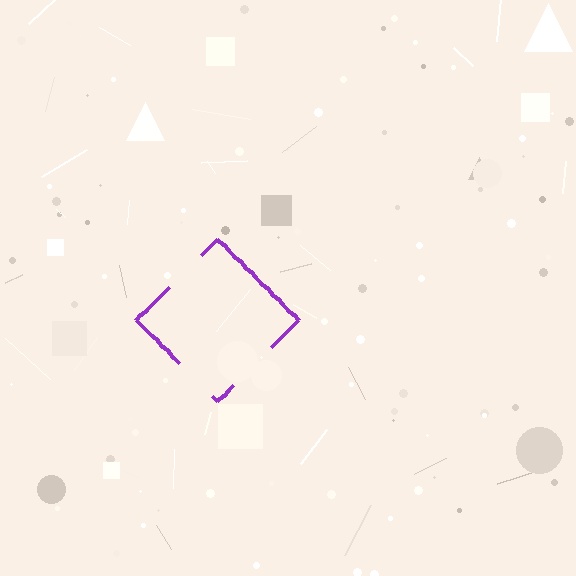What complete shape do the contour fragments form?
The contour fragments form a diamond.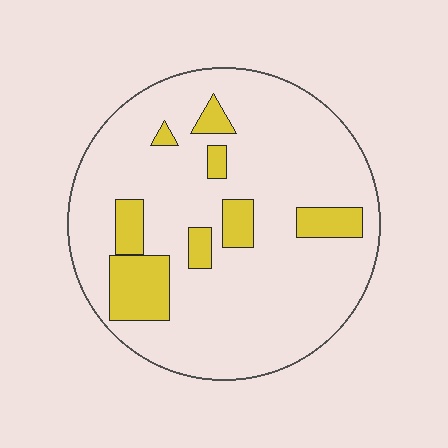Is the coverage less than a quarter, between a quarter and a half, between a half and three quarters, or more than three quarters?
Less than a quarter.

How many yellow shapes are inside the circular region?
8.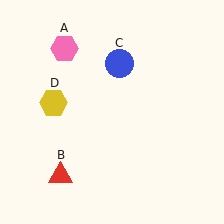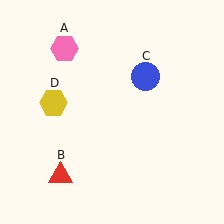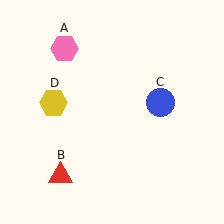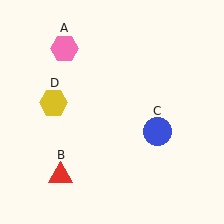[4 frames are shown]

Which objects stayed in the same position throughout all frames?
Pink hexagon (object A) and red triangle (object B) and yellow hexagon (object D) remained stationary.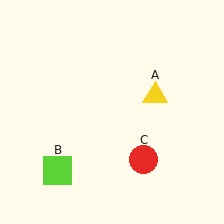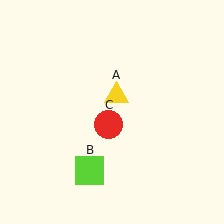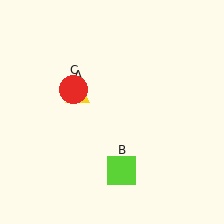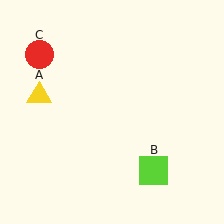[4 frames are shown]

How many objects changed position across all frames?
3 objects changed position: yellow triangle (object A), lime square (object B), red circle (object C).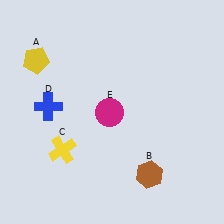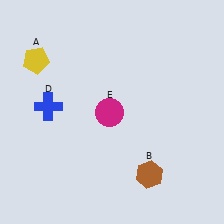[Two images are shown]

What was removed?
The yellow cross (C) was removed in Image 2.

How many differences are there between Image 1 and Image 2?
There is 1 difference between the two images.